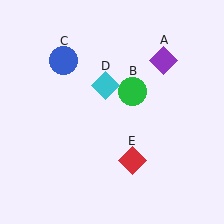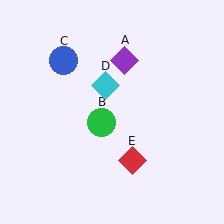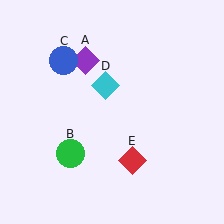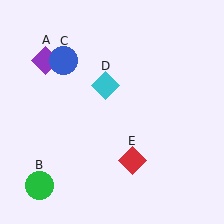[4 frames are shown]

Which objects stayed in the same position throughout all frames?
Blue circle (object C) and cyan diamond (object D) and red diamond (object E) remained stationary.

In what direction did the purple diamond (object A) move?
The purple diamond (object A) moved left.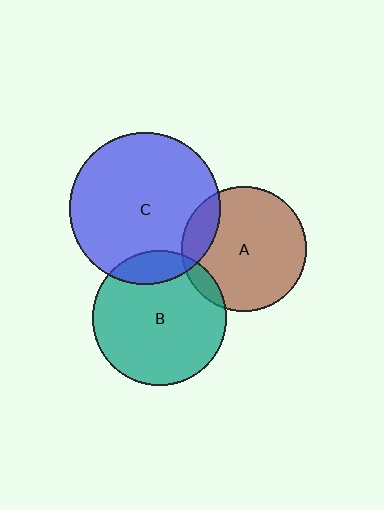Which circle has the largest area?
Circle C (blue).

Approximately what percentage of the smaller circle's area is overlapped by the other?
Approximately 15%.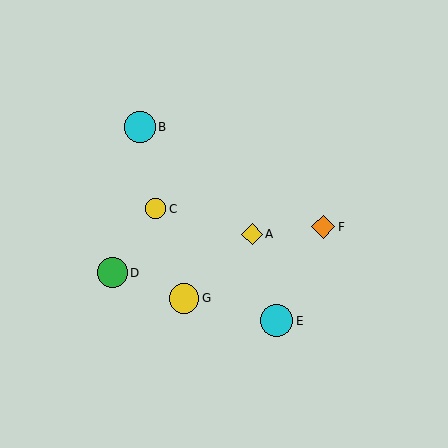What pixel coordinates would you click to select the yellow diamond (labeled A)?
Click at (252, 234) to select the yellow diamond A.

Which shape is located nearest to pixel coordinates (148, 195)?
The yellow circle (labeled C) at (156, 209) is nearest to that location.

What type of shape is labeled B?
Shape B is a cyan circle.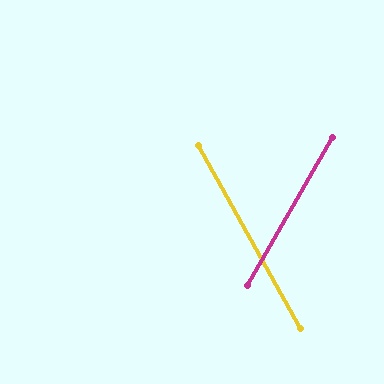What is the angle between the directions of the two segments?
Approximately 59 degrees.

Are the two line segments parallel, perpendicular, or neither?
Neither parallel nor perpendicular — they differ by about 59°.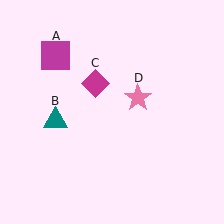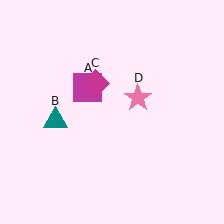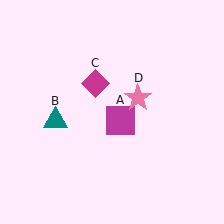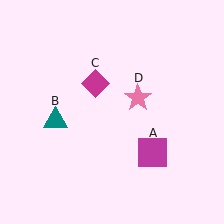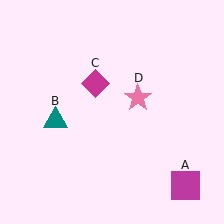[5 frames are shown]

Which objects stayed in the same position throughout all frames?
Teal triangle (object B) and magenta diamond (object C) and pink star (object D) remained stationary.